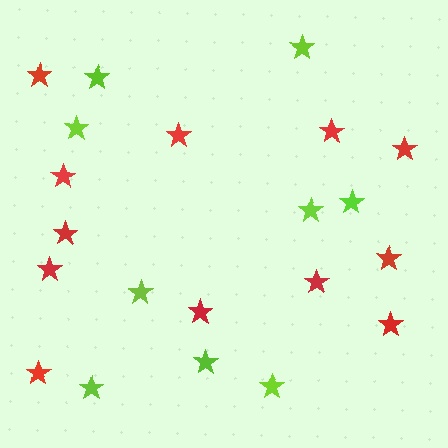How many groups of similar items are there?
There are 2 groups: one group of lime stars (9) and one group of red stars (12).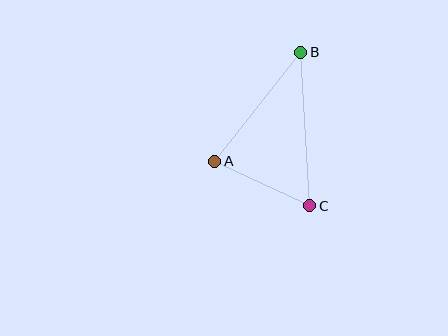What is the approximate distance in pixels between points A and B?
The distance between A and B is approximately 139 pixels.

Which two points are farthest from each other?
Points B and C are farthest from each other.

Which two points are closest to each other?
Points A and C are closest to each other.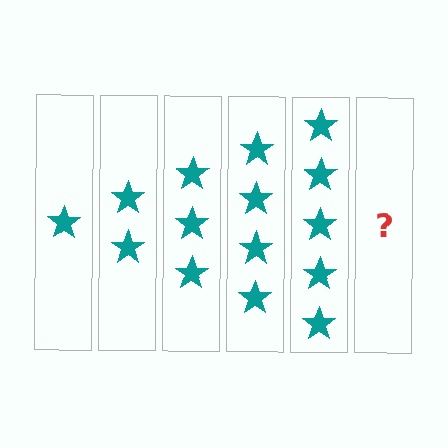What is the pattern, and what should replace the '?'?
The pattern is that each step adds one more star. The '?' should be 6 stars.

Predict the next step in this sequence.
The next step is 6 stars.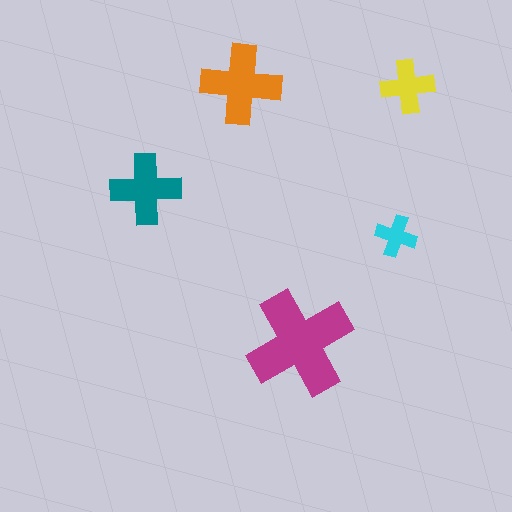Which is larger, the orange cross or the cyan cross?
The orange one.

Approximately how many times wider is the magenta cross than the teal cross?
About 1.5 times wider.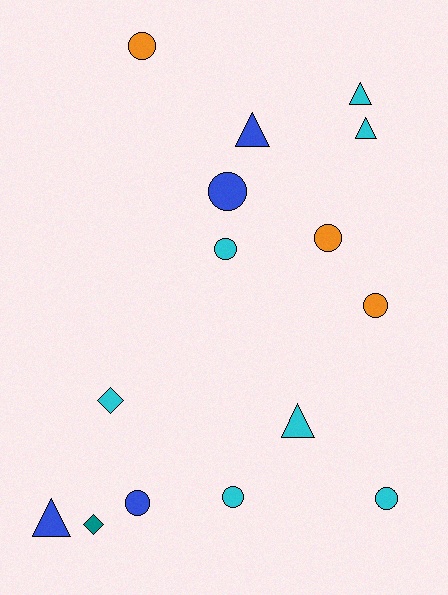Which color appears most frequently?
Cyan, with 7 objects.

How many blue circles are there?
There are 2 blue circles.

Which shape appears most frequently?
Circle, with 8 objects.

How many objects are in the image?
There are 15 objects.